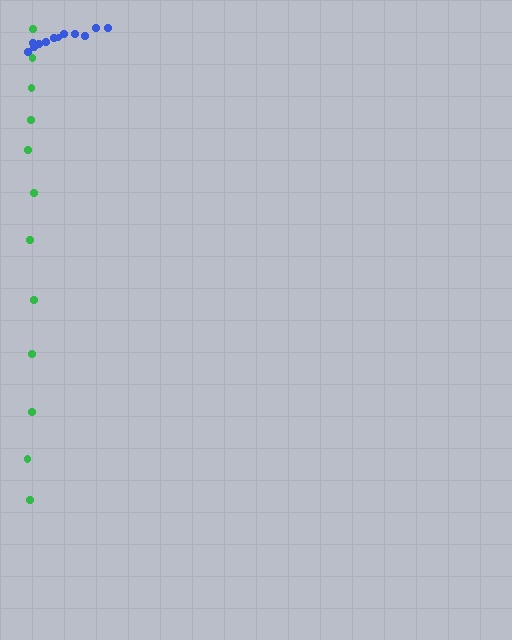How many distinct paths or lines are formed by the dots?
There are 2 distinct paths.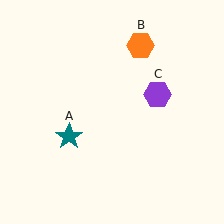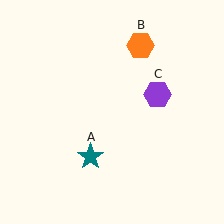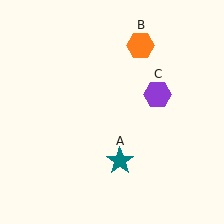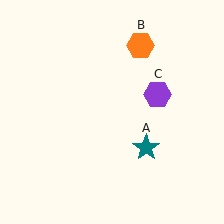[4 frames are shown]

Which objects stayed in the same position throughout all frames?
Orange hexagon (object B) and purple hexagon (object C) remained stationary.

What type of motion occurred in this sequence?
The teal star (object A) rotated counterclockwise around the center of the scene.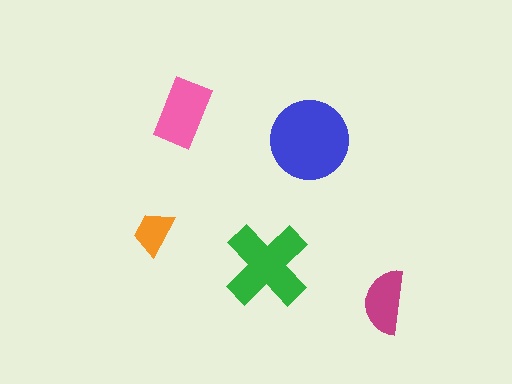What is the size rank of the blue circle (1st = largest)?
1st.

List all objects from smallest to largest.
The orange trapezoid, the magenta semicircle, the pink rectangle, the green cross, the blue circle.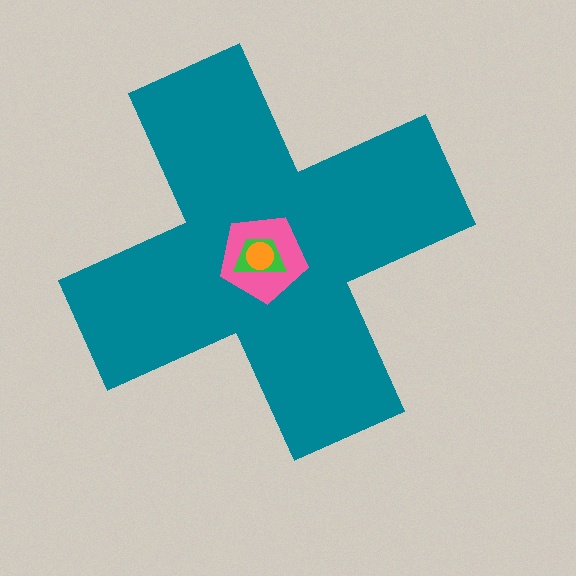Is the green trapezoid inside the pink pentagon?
Yes.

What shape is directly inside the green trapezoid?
The orange circle.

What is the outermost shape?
The teal cross.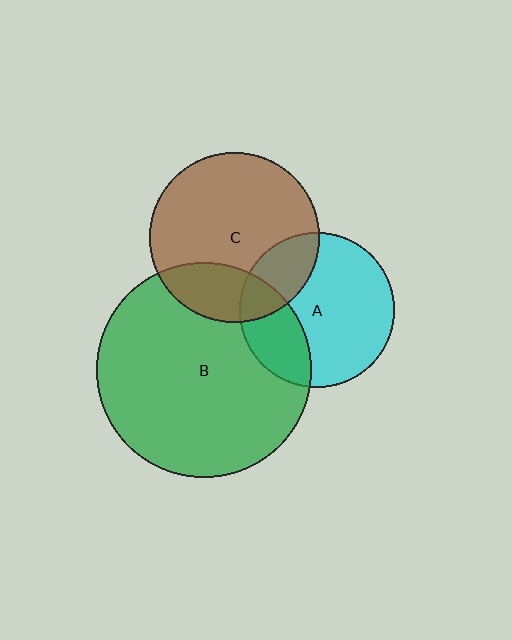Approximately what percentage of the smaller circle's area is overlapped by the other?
Approximately 25%.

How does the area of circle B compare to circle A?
Approximately 1.9 times.